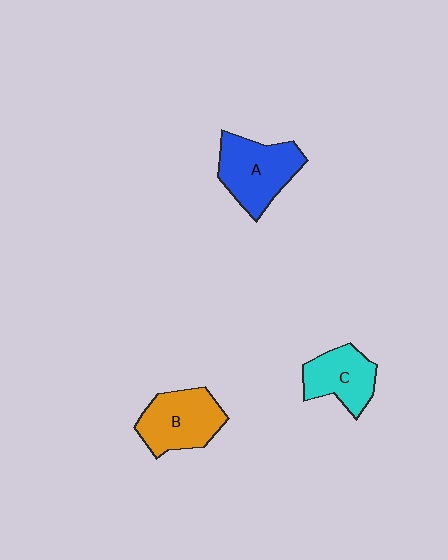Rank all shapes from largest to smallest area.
From largest to smallest: A (blue), B (orange), C (cyan).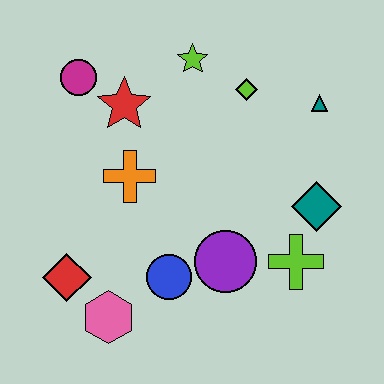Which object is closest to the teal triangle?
The lime diamond is closest to the teal triangle.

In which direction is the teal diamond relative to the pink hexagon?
The teal diamond is to the right of the pink hexagon.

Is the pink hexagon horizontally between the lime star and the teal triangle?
No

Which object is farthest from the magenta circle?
The lime cross is farthest from the magenta circle.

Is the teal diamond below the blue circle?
No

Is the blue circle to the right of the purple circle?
No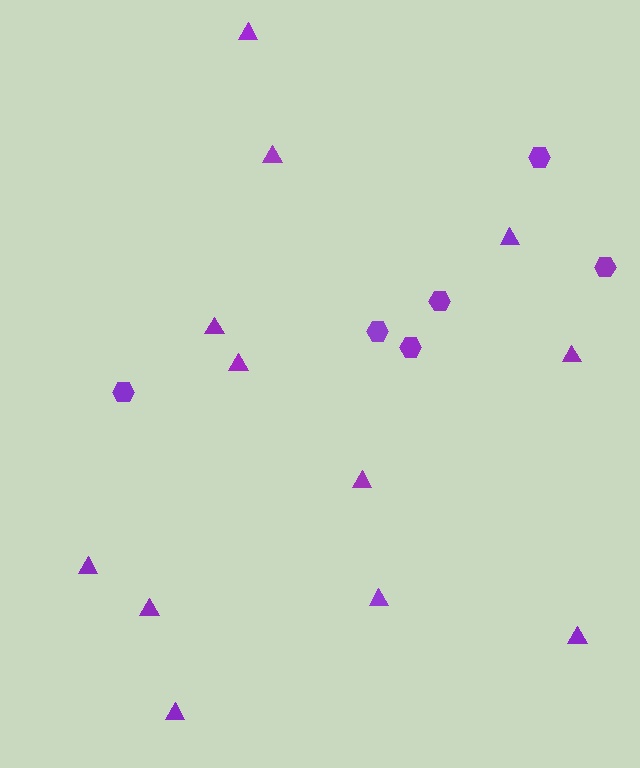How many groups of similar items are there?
There are 2 groups: one group of hexagons (6) and one group of triangles (12).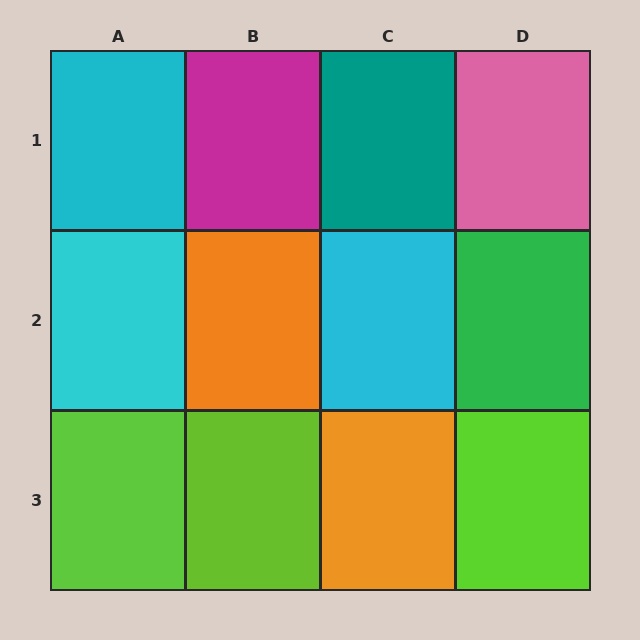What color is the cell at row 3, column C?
Orange.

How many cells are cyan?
3 cells are cyan.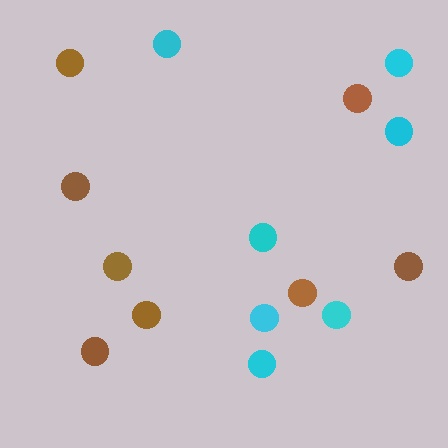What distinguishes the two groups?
There are 2 groups: one group of brown circles (8) and one group of cyan circles (7).